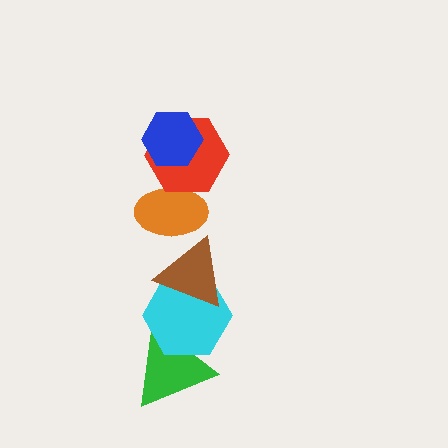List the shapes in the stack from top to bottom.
From top to bottom: the blue hexagon, the red hexagon, the orange ellipse, the brown triangle, the cyan hexagon, the green triangle.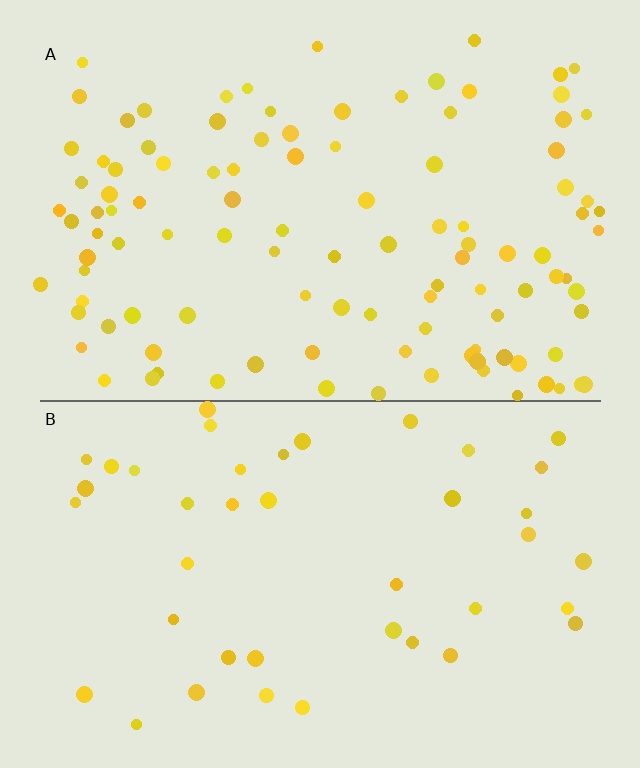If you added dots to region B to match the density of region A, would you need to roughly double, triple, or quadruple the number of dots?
Approximately triple.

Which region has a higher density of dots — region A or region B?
A (the top).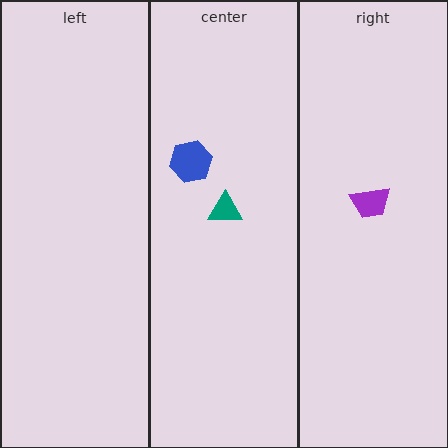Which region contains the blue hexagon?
The center region.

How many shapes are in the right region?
1.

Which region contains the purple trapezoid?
The right region.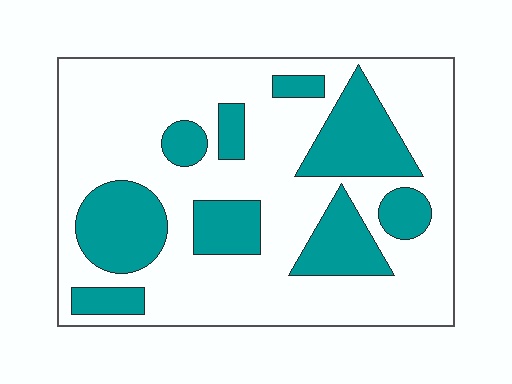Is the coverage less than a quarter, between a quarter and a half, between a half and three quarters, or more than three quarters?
Between a quarter and a half.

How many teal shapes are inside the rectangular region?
9.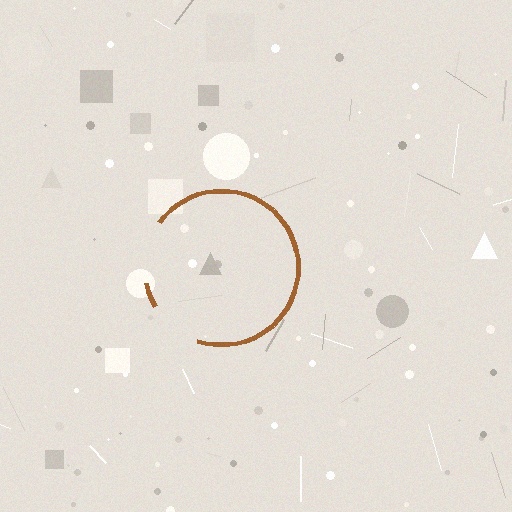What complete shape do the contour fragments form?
The contour fragments form a circle.